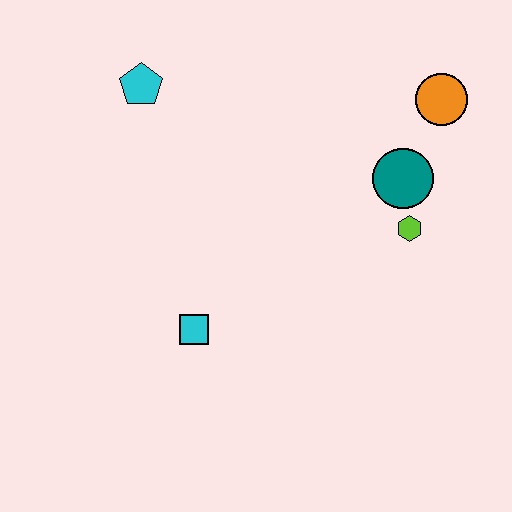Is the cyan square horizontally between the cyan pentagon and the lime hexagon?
Yes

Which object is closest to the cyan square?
The lime hexagon is closest to the cyan square.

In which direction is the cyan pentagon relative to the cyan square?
The cyan pentagon is above the cyan square.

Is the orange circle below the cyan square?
No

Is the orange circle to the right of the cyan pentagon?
Yes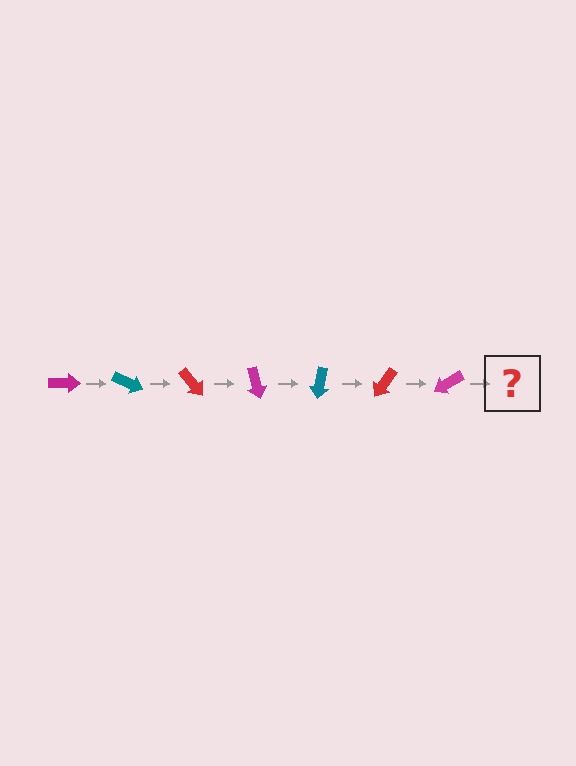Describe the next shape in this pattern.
It should be a teal arrow, rotated 175 degrees from the start.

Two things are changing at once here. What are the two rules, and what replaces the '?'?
The two rules are that it rotates 25 degrees each step and the color cycles through magenta, teal, and red. The '?' should be a teal arrow, rotated 175 degrees from the start.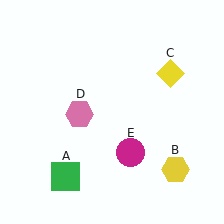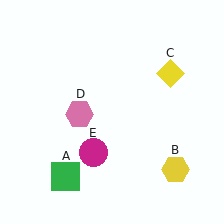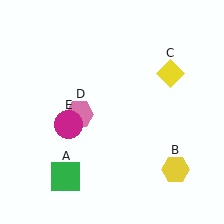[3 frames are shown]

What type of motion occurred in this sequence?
The magenta circle (object E) rotated clockwise around the center of the scene.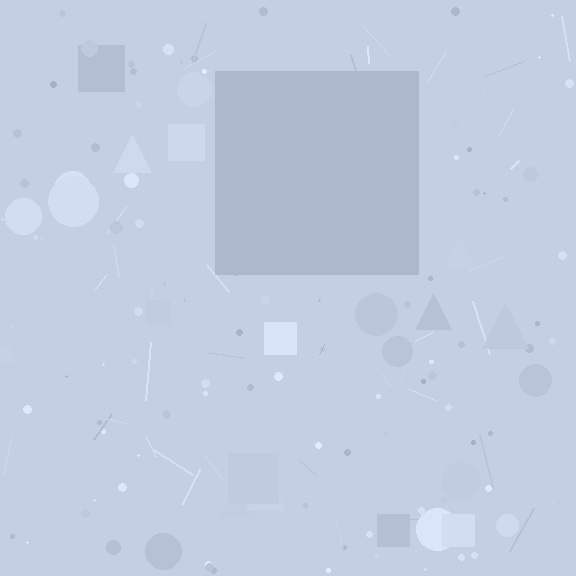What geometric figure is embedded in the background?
A square is embedded in the background.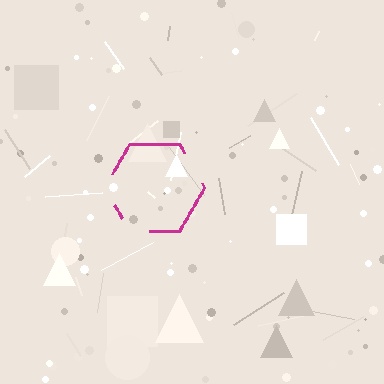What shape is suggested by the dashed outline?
The dashed outline suggests a hexagon.